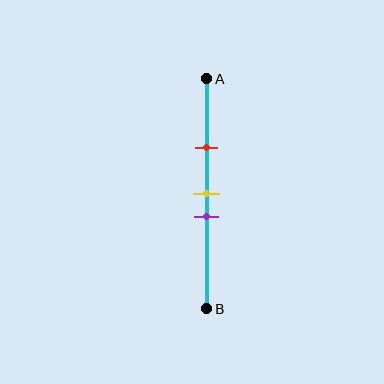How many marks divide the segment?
There are 3 marks dividing the segment.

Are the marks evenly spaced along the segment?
No, the marks are not evenly spaced.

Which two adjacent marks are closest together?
The yellow and purple marks are the closest adjacent pair.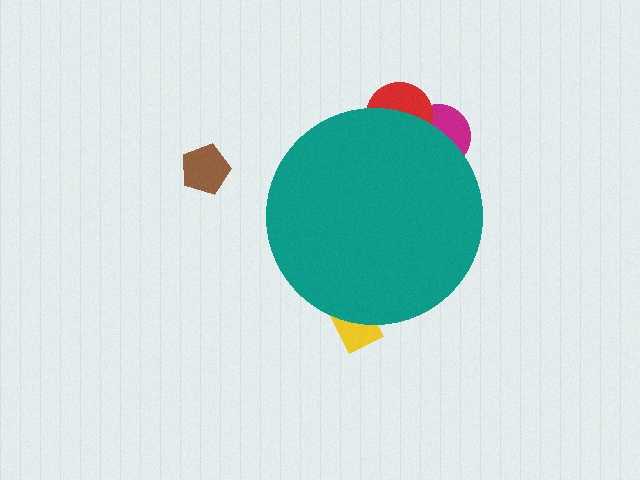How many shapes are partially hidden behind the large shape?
3 shapes are partially hidden.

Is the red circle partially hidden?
Yes, the red circle is partially hidden behind the teal circle.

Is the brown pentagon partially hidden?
No, the brown pentagon is fully visible.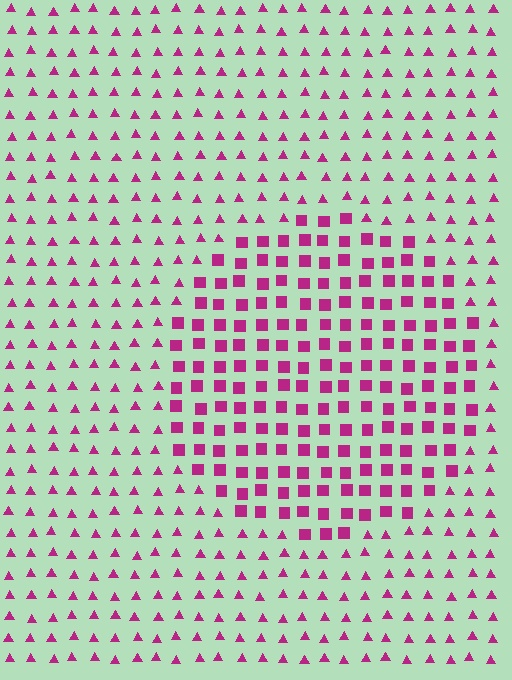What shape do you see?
I see a circle.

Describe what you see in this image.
The image is filled with small magenta elements arranged in a uniform grid. A circle-shaped region contains squares, while the surrounding area contains triangles. The boundary is defined purely by the change in element shape.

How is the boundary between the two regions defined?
The boundary is defined by a change in element shape: squares inside vs. triangles outside. All elements share the same color and spacing.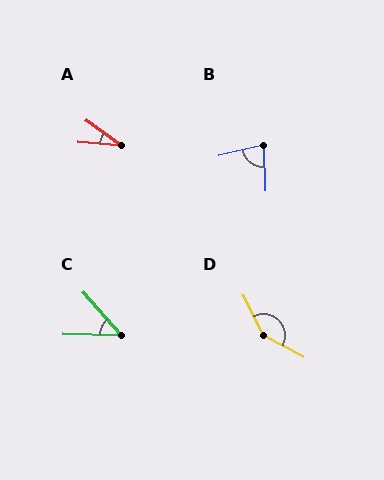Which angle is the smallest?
A, at approximately 30 degrees.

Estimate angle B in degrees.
Approximately 78 degrees.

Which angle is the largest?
D, at approximately 145 degrees.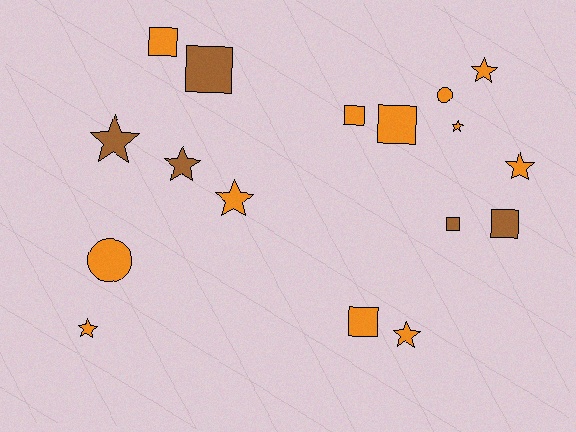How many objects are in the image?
There are 17 objects.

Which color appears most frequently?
Orange, with 12 objects.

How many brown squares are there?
There are 3 brown squares.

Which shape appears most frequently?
Star, with 8 objects.